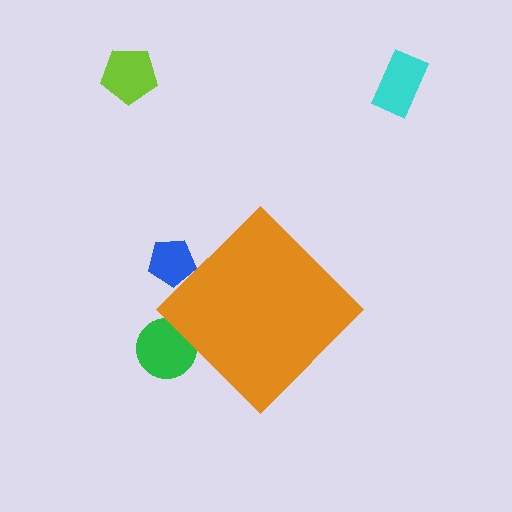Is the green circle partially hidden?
Yes, the green circle is partially hidden behind the orange diamond.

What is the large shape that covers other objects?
An orange diamond.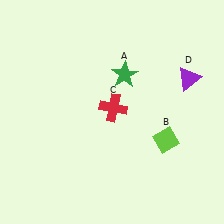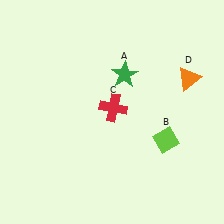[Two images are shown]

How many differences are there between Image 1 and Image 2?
There is 1 difference between the two images.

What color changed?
The triangle (D) changed from purple in Image 1 to orange in Image 2.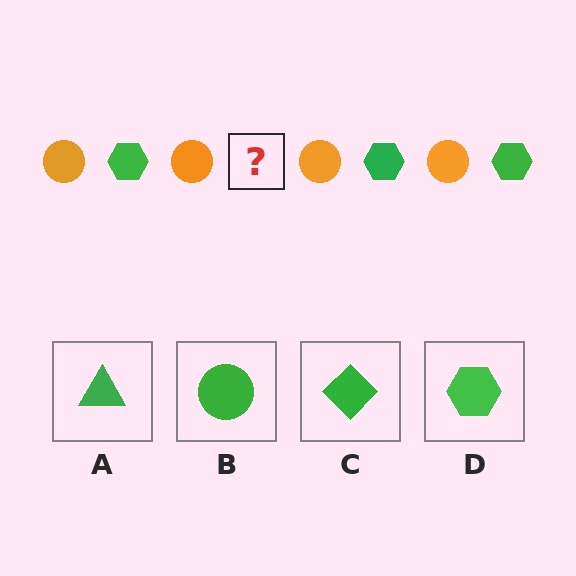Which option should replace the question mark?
Option D.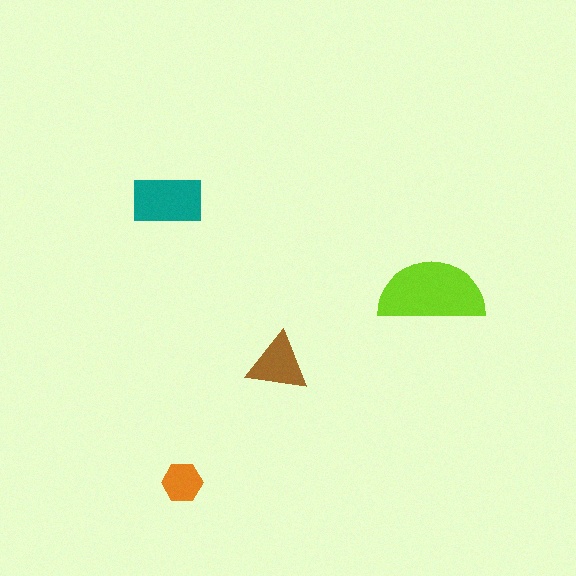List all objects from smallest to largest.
The orange hexagon, the brown triangle, the teal rectangle, the lime semicircle.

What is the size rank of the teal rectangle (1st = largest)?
2nd.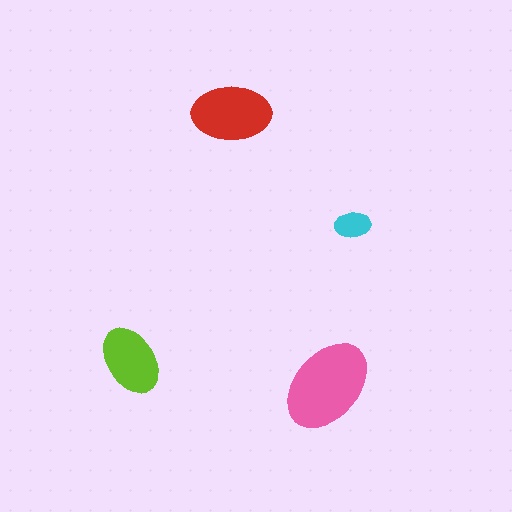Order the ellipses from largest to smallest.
the pink one, the red one, the lime one, the cyan one.